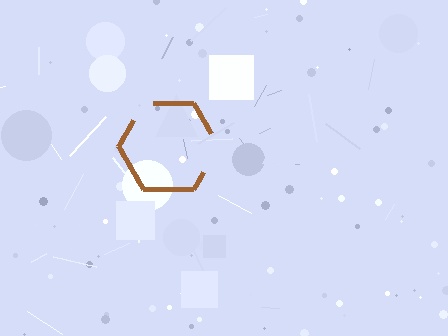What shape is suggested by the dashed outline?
The dashed outline suggests a hexagon.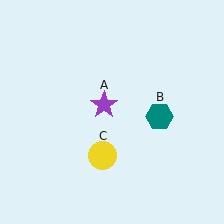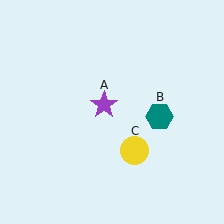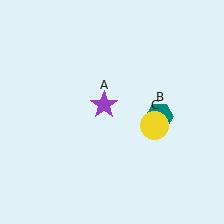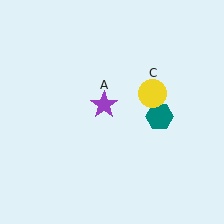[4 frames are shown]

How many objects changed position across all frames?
1 object changed position: yellow circle (object C).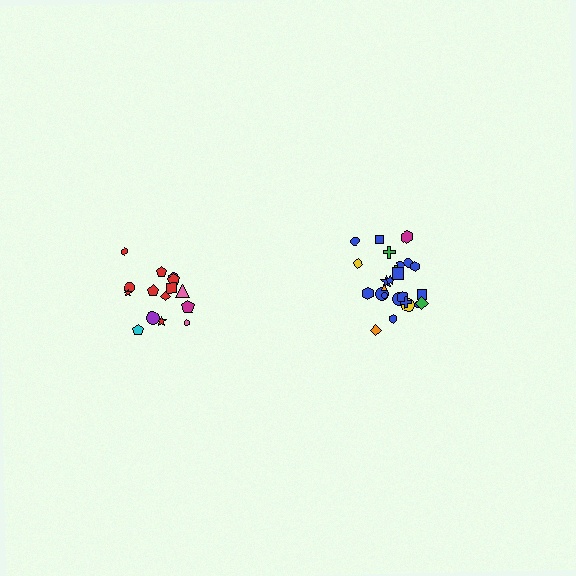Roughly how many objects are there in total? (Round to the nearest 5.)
Roughly 40 objects in total.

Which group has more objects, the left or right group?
The right group.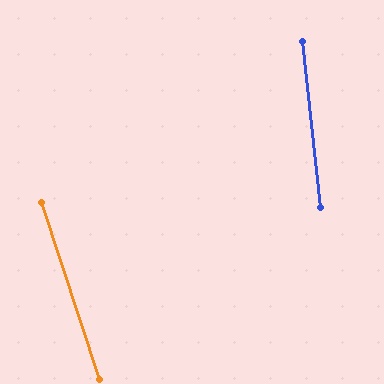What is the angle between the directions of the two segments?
Approximately 12 degrees.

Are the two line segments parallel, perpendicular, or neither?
Neither parallel nor perpendicular — they differ by about 12°.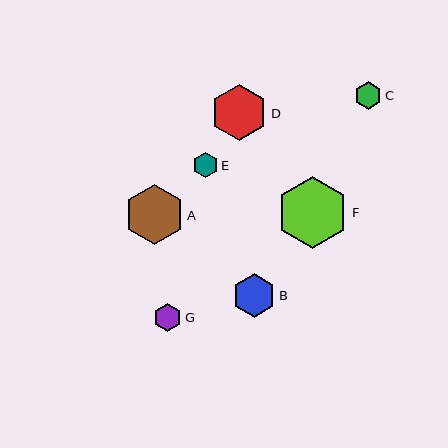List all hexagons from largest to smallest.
From largest to smallest: F, A, D, B, G, C, E.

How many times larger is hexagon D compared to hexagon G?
Hexagon D is approximately 2.0 times the size of hexagon G.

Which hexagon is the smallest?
Hexagon E is the smallest with a size of approximately 25 pixels.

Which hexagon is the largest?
Hexagon F is the largest with a size of approximately 72 pixels.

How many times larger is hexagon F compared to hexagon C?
Hexagon F is approximately 2.6 times the size of hexagon C.